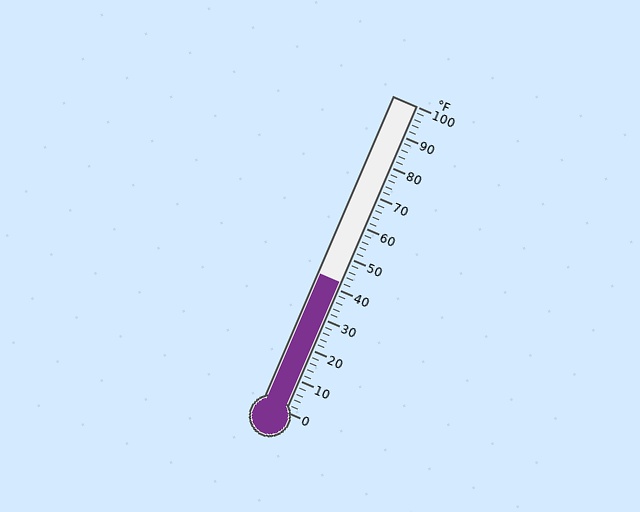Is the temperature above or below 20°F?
The temperature is above 20°F.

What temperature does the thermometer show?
The thermometer shows approximately 42°F.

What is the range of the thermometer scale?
The thermometer scale ranges from 0°F to 100°F.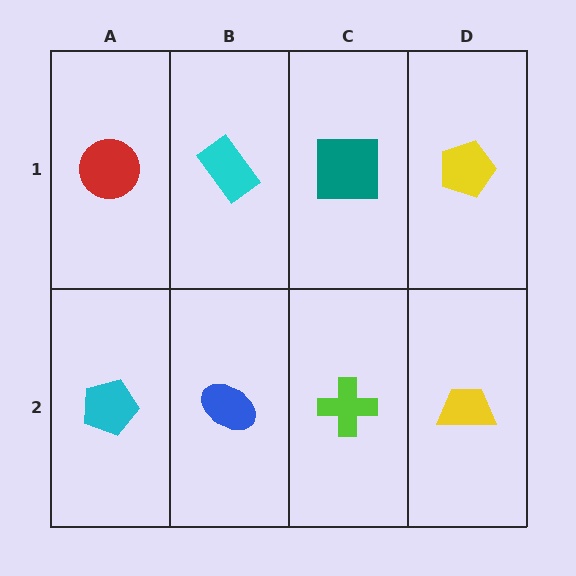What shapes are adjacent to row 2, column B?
A cyan rectangle (row 1, column B), a cyan pentagon (row 2, column A), a lime cross (row 2, column C).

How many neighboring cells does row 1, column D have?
2.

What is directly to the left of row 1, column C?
A cyan rectangle.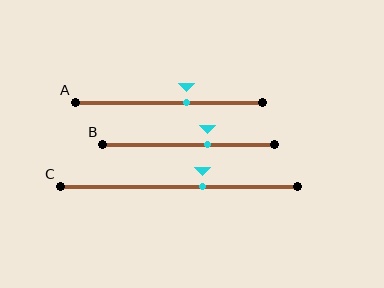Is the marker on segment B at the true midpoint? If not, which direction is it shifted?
No, the marker on segment B is shifted to the right by about 11% of the segment length.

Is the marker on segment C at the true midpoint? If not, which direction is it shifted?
No, the marker on segment C is shifted to the right by about 10% of the segment length.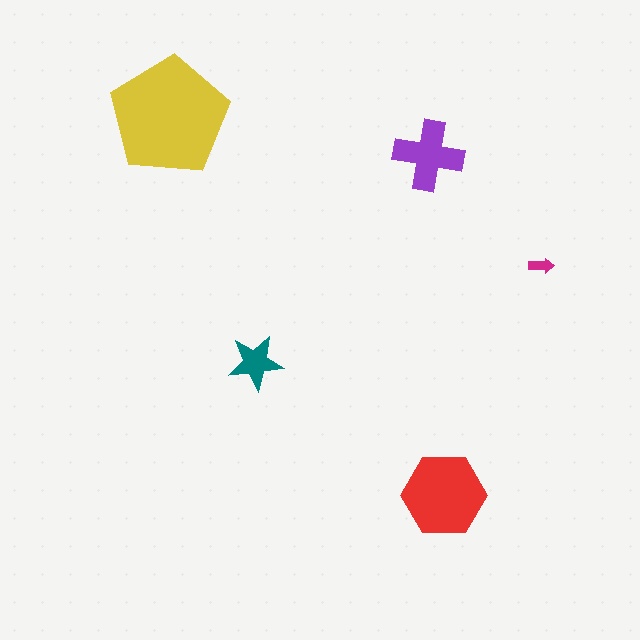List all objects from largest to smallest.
The yellow pentagon, the red hexagon, the purple cross, the teal star, the magenta arrow.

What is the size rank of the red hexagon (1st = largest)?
2nd.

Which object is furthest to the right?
The magenta arrow is rightmost.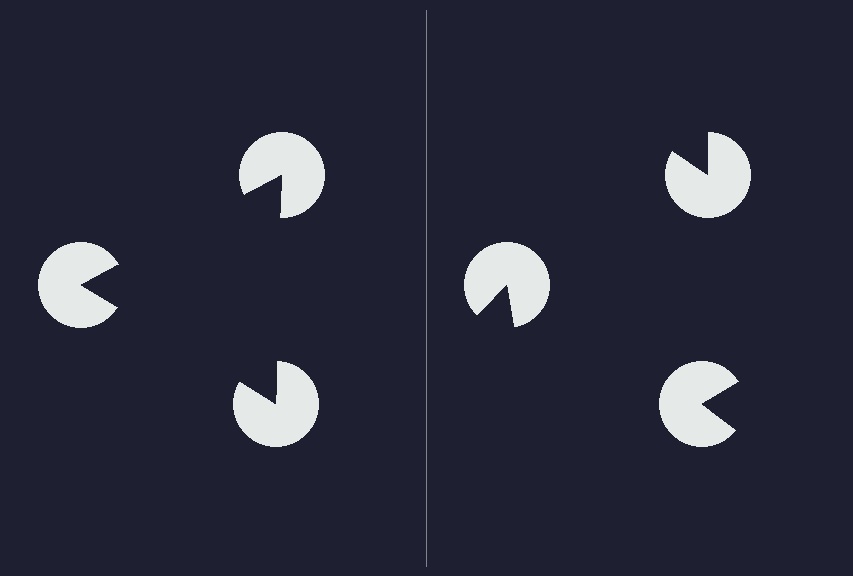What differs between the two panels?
The pac-man discs are positioned identically on both sides; only the wedge orientations differ. On the left they align to a triangle; on the right they are misaligned.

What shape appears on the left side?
An illusory triangle.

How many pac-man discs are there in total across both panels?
6 — 3 on each side.